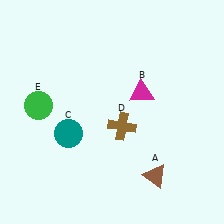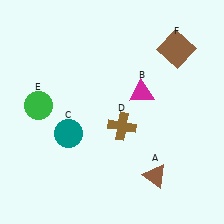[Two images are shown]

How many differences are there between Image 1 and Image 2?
There is 1 difference between the two images.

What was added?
A brown square (F) was added in Image 2.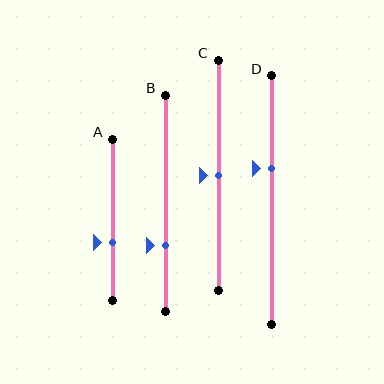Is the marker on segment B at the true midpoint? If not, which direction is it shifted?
No, the marker on segment B is shifted downward by about 19% of the segment length.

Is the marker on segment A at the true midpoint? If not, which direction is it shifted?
No, the marker on segment A is shifted downward by about 14% of the segment length.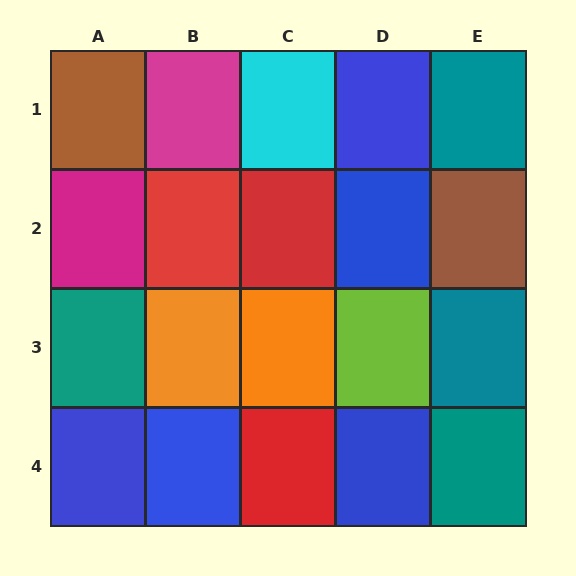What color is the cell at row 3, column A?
Teal.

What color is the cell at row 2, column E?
Brown.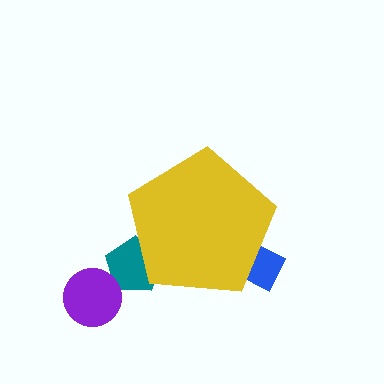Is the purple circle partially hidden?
No, the purple circle is fully visible.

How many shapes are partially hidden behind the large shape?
2 shapes are partially hidden.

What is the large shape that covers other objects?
A yellow pentagon.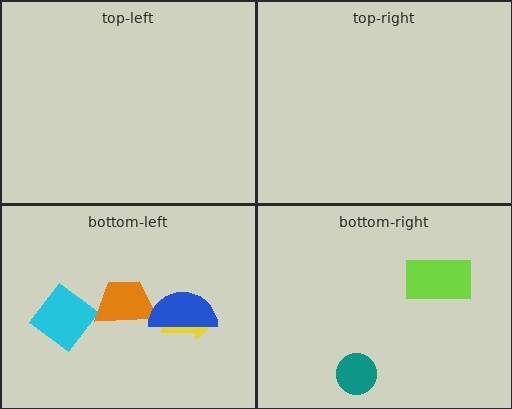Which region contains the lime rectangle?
The bottom-right region.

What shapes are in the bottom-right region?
The lime rectangle, the teal circle.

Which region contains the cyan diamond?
The bottom-left region.